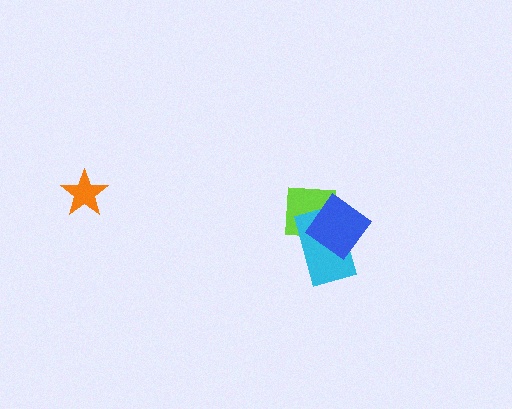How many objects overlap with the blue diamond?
2 objects overlap with the blue diamond.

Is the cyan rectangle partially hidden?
Yes, it is partially covered by another shape.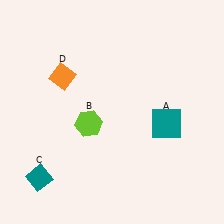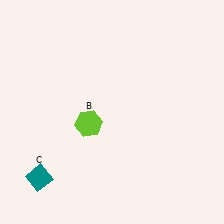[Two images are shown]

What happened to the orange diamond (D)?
The orange diamond (D) was removed in Image 2. It was in the top-left area of Image 1.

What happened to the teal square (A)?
The teal square (A) was removed in Image 2. It was in the bottom-right area of Image 1.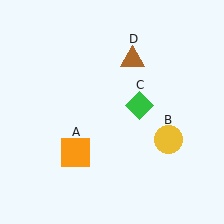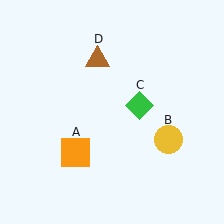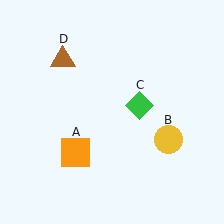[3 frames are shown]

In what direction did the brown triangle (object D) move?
The brown triangle (object D) moved left.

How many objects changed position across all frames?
1 object changed position: brown triangle (object D).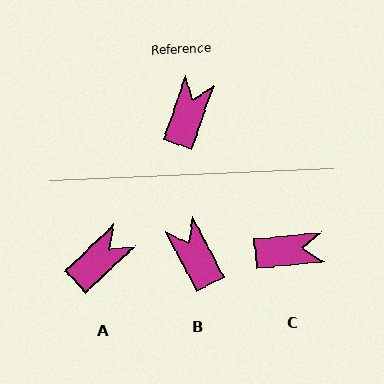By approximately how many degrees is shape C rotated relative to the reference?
Approximately 65 degrees clockwise.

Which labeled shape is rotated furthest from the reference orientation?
C, about 65 degrees away.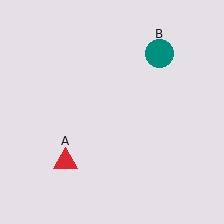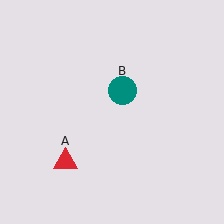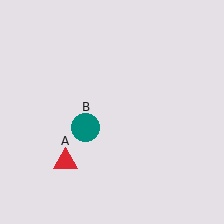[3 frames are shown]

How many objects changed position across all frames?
1 object changed position: teal circle (object B).